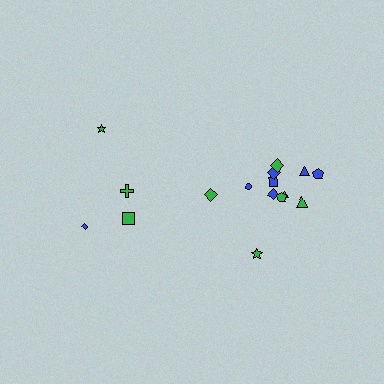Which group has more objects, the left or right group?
The right group.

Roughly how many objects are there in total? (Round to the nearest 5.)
Roughly 15 objects in total.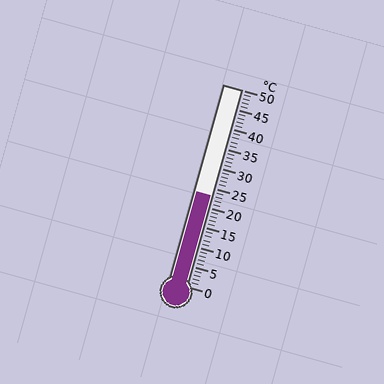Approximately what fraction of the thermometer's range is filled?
The thermometer is filled to approximately 45% of its range.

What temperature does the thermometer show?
The thermometer shows approximately 23°C.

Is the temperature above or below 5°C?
The temperature is above 5°C.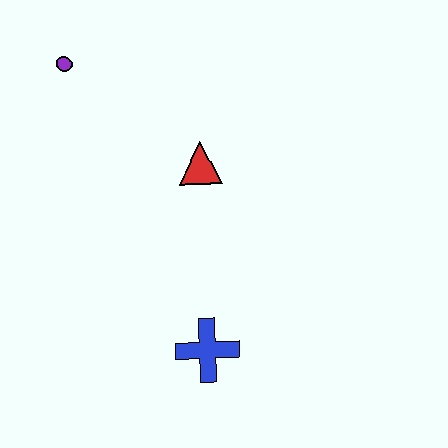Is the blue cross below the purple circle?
Yes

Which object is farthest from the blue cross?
The purple circle is farthest from the blue cross.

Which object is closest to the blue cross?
The red triangle is closest to the blue cross.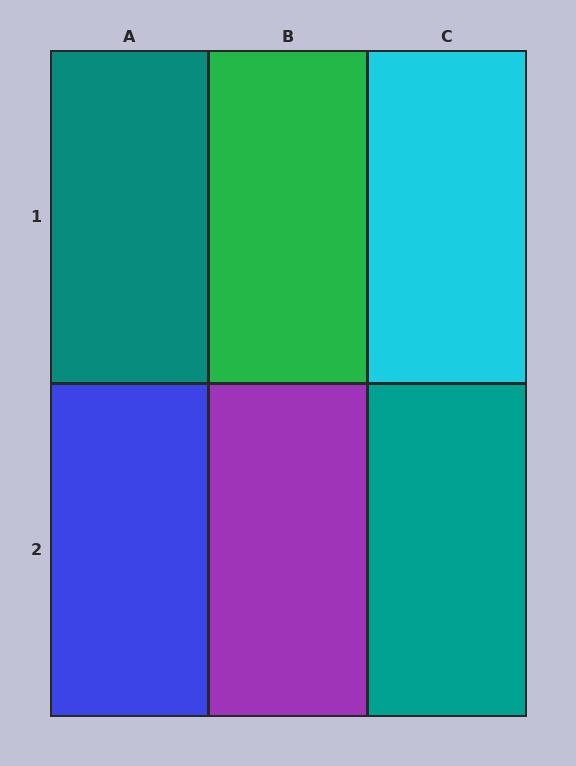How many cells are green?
1 cell is green.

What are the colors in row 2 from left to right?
Blue, purple, teal.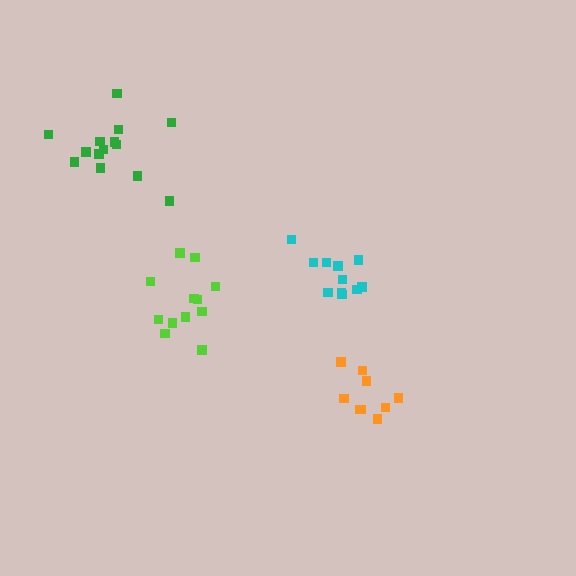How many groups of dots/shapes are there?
There are 4 groups.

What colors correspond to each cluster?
The clusters are colored: cyan, lime, orange, green.